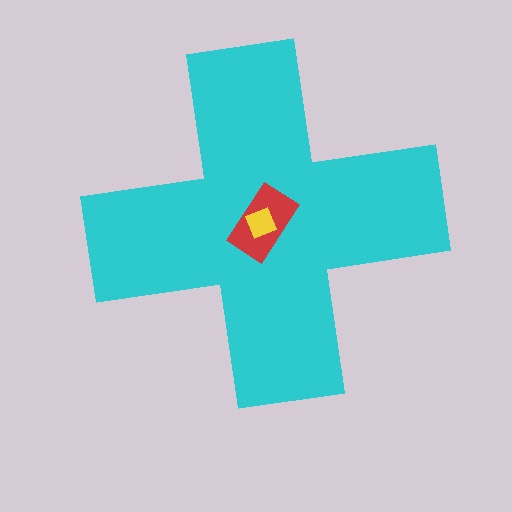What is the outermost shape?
The cyan cross.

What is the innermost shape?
The yellow square.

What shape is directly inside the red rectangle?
The yellow square.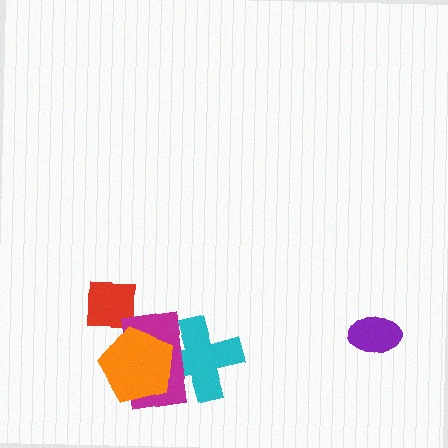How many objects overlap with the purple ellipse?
0 objects overlap with the purple ellipse.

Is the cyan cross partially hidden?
Yes, it is partially covered by another shape.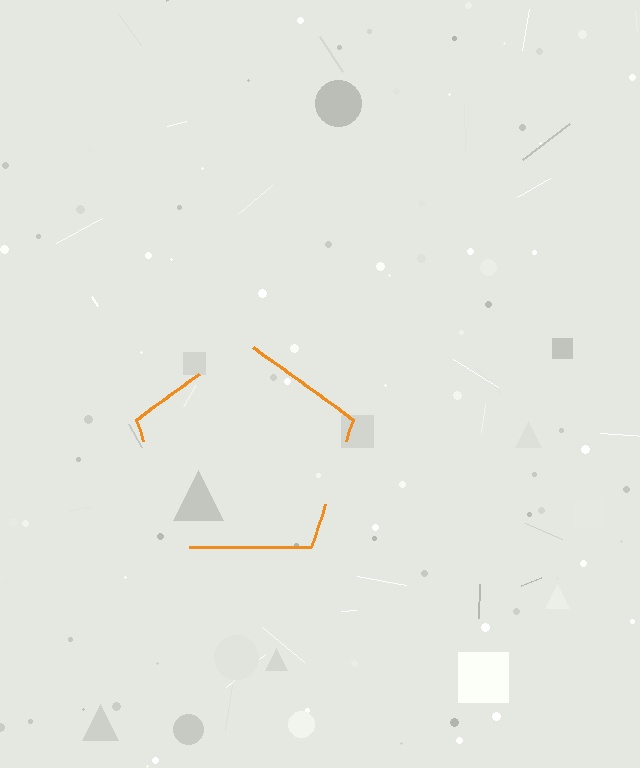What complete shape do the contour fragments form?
The contour fragments form a pentagon.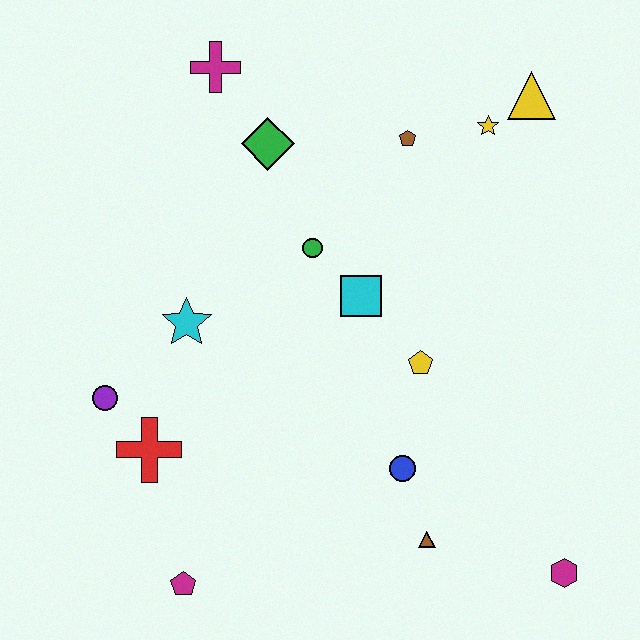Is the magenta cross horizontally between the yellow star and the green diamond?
No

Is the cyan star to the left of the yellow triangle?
Yes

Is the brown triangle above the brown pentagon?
No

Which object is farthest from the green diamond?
The magenta hexagon is farthest from the green diamond.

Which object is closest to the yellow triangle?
The yellow star is closest to the yellow triangle.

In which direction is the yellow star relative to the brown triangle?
The yellow star is above the brown triangle.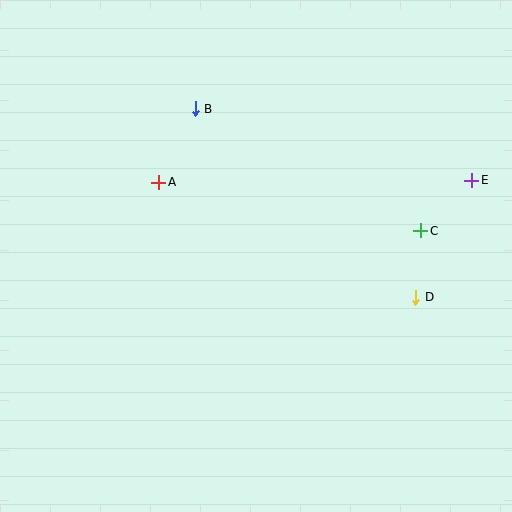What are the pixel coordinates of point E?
Point E is at (472, 180).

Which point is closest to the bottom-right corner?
Point D is closest to the bottom-right corner.